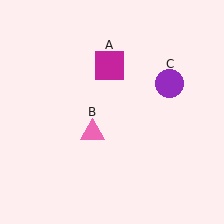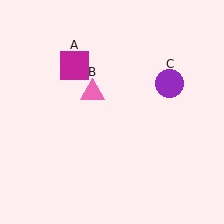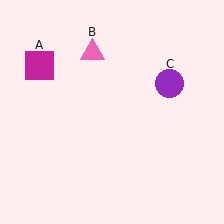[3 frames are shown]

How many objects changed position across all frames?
2 objects changed position: magenta square (object A), pink triangle (object B).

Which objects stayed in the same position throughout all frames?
Purple circle (object C) remained stationary.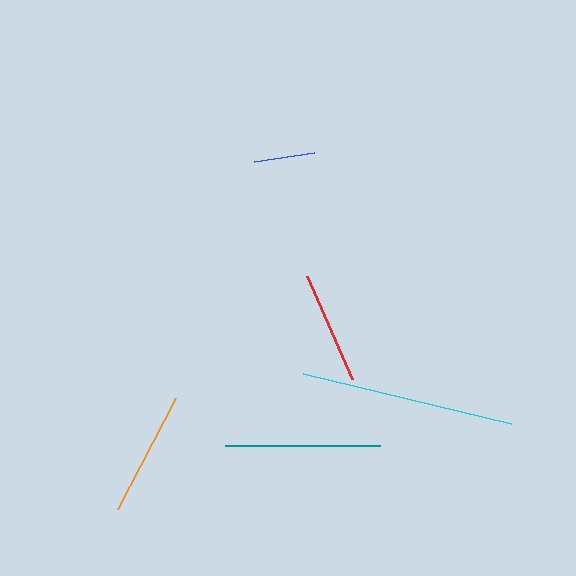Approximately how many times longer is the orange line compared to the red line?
The orange line is approximately 1.1 times the length of the red line.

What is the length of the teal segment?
The teal segment is approximately 156 pixels long.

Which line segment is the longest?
The cyan line is the longest at approximately 214 pixels.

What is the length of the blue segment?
The blue segment is approximately 60 pixels long.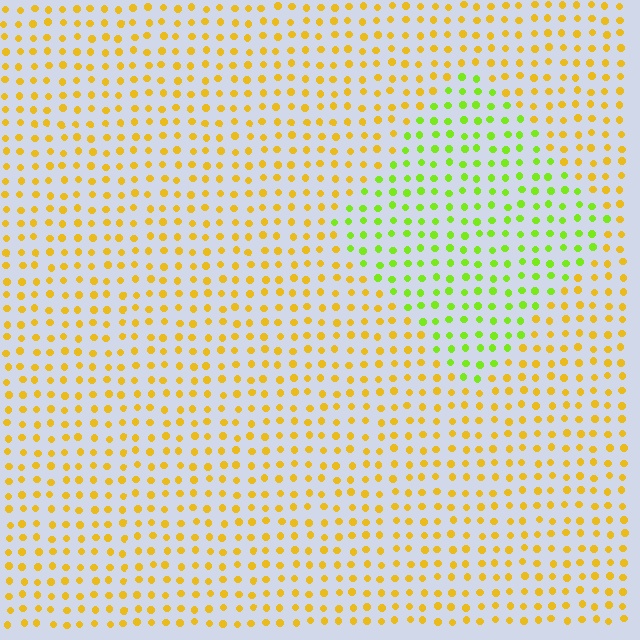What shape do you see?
I see a diamond.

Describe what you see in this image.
The image is filled with small yellow elements in a uniform arrangement. A diamond-shaped region is visible where the elements are tinted to a slightly different hue, forming a subtle color boundary.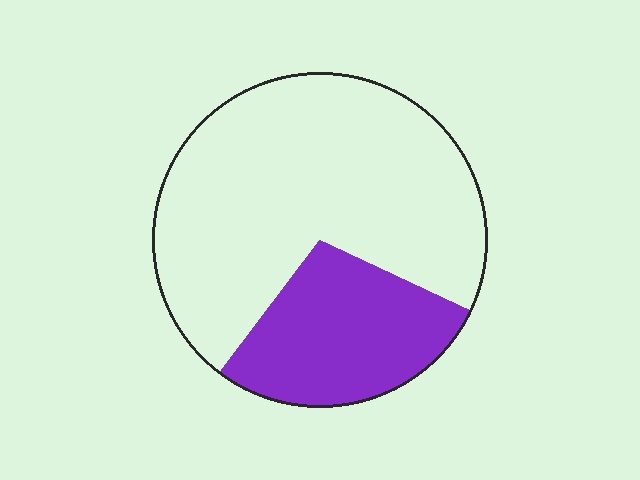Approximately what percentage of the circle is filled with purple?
Approximately 30%.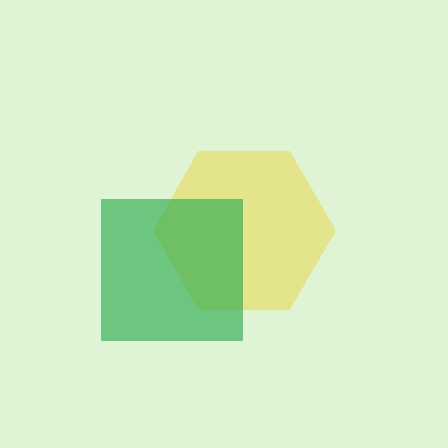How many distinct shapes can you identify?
There are 2 distinct shapes: a yellow hexagon, a green square.